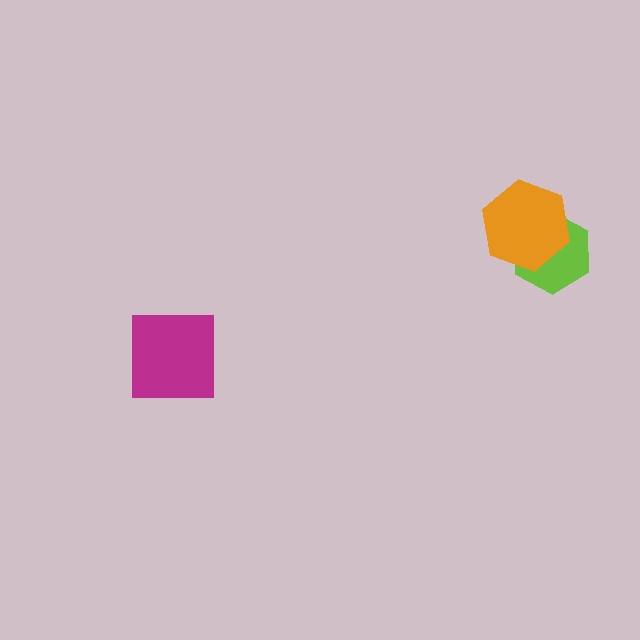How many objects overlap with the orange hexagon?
1 object overlaps with the orange hexagon.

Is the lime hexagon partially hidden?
Yes, it is partially covered by another shape.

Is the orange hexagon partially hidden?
No, no other shape covers it.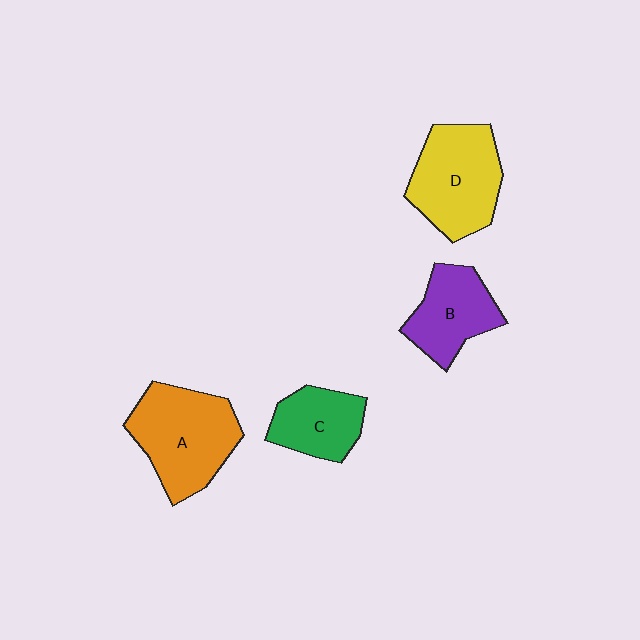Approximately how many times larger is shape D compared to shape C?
Approximately 1.5 times.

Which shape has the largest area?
Shape A (orange).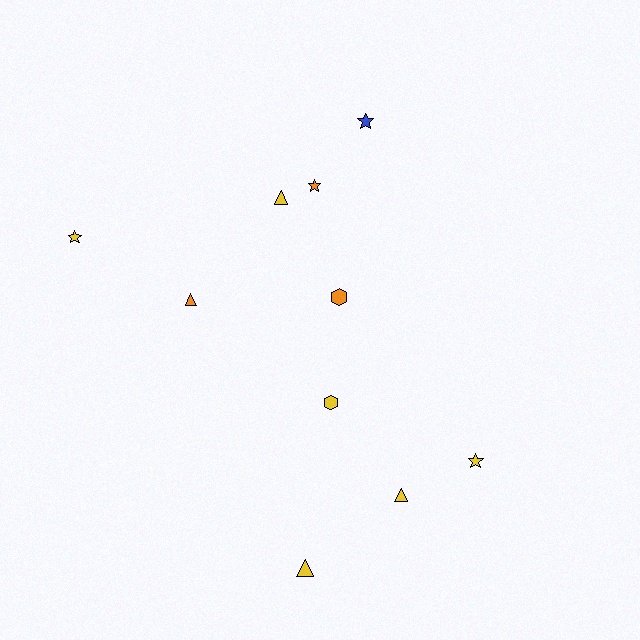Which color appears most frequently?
Yellow, with 6 objects.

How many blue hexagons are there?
There are no blue hexagons.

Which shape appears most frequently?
Triangle, with 4 objects.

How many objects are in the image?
There are 10 objects.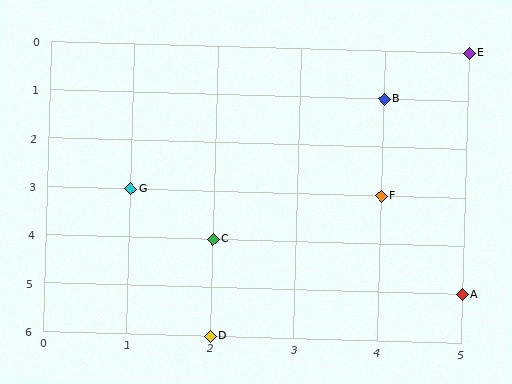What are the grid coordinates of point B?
Point B is at grid coordinates (4, 1).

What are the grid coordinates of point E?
Point E is at grid coordinates (5, 0).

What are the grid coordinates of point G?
Point G is at grid coordinates (1, 3).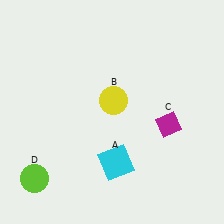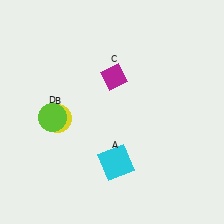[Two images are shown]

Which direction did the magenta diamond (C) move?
The magenta diamond (C) moved left.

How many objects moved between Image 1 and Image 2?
3 objects moved between the two images.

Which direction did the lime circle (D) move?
The lime circle (D) moved up.